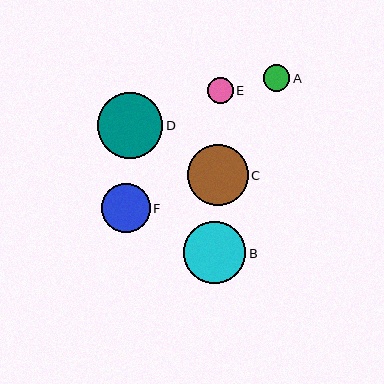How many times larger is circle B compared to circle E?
Circle B is approximately 2.4 times the size of circle E.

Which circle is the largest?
Circle D is the largest with a size of approximately 66 pixels.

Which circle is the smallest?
Circle E is the smallest with a size of approximately 26 pixels.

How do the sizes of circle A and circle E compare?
Circle A and circle E are approximately the same size.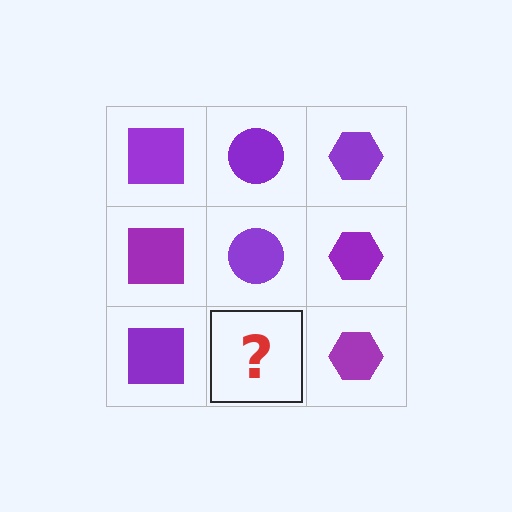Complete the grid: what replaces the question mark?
The question mark should be replaced with a purple circle.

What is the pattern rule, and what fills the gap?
The rule is that each column has a consistent shape. The gap should be filled with a purple circle.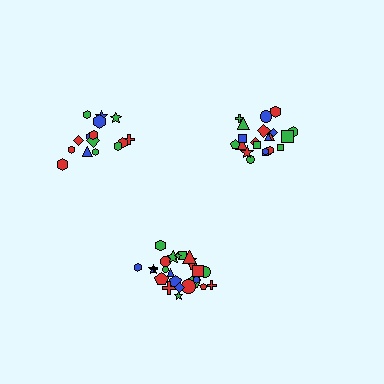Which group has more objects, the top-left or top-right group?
The top-right group.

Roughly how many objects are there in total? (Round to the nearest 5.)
Roughly 60 objects in total.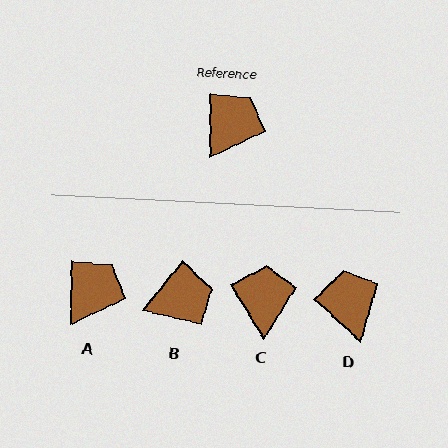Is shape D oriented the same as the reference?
No, it is off by about 48 degrees.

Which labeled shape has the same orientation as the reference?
A.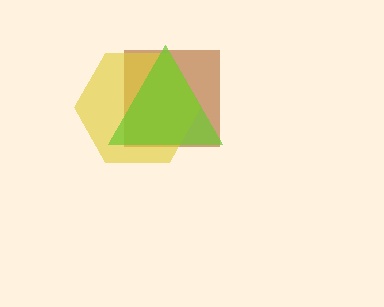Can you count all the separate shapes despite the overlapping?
Yes, there are 3 separate shapes.